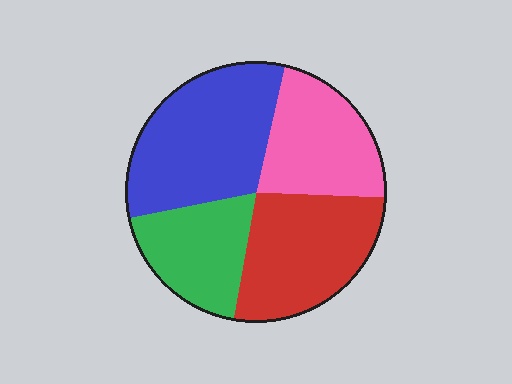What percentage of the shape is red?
Red covers about 25% of the shape.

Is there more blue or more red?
Blue.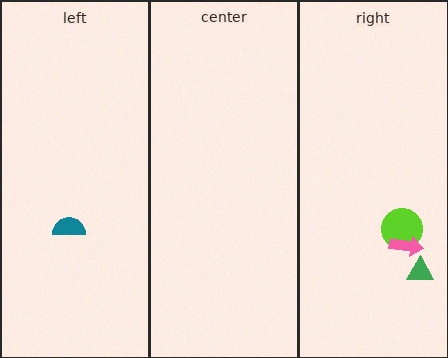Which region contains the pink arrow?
The right region.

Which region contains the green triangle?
The right region.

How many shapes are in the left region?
1.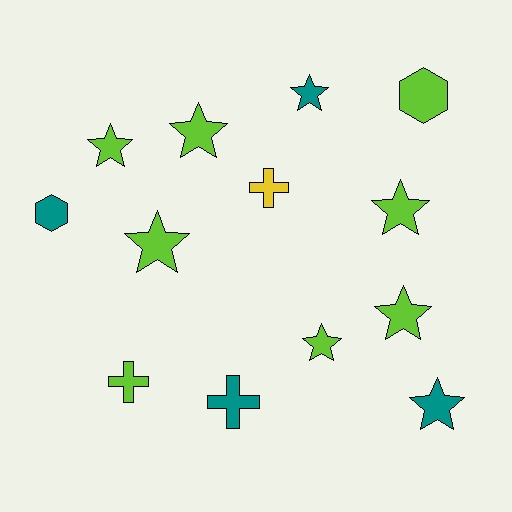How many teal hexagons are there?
There is 1 teal hexagon.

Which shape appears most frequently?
Star, with 8 objects.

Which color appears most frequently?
Lime, with 8 objects.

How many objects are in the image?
There are 13 objects.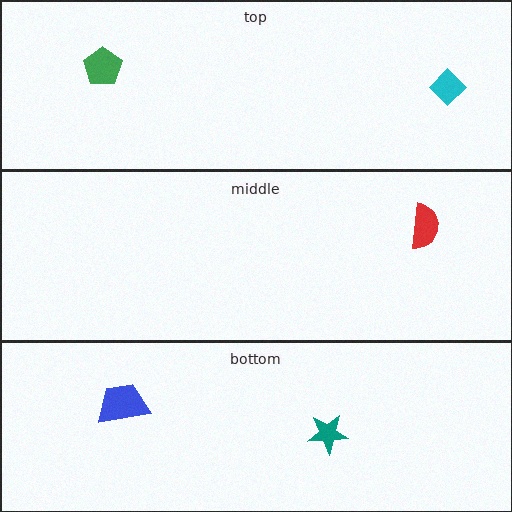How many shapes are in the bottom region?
2.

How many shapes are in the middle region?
1.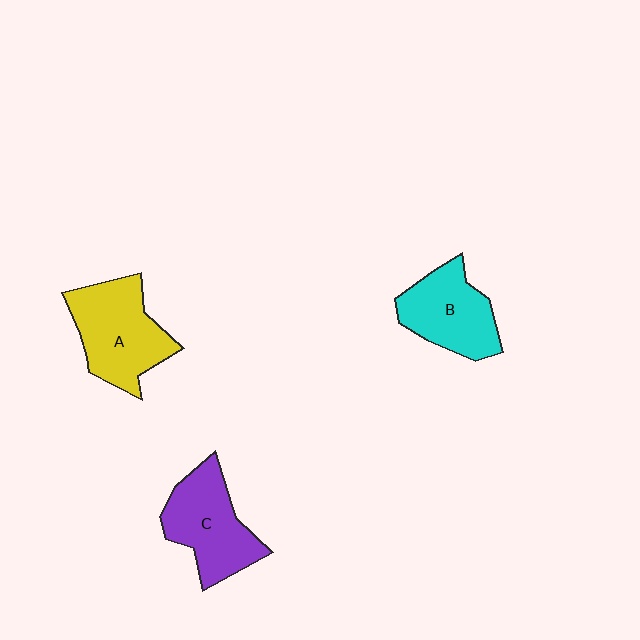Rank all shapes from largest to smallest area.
From largest to smallest: A (yellow), C (purple), B (cyan).